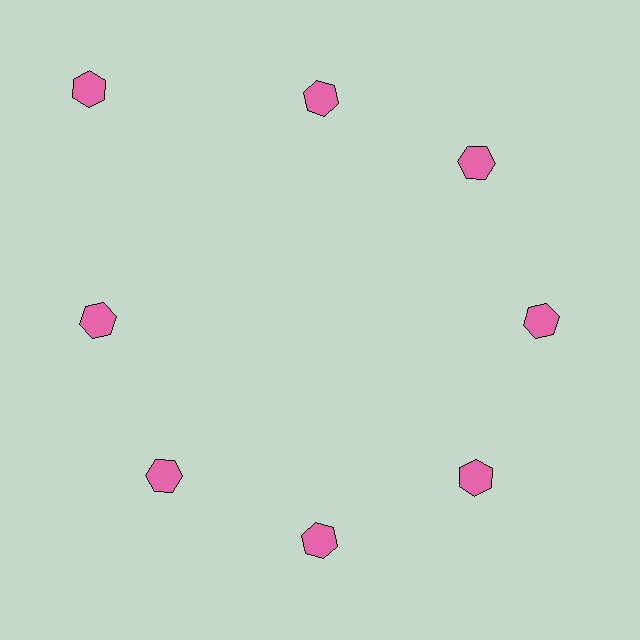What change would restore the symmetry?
The symmetry would be restored by moving it inward, back onto the ring so that all 8 hexagons sit at equal angles and equal distance from the center.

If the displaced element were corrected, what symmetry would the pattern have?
It would have 8-fold rotational symmetry — the pattern would map onto itself every 45 degrees.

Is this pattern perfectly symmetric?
No. The 8 pink hexagons are arranged in a ring, but one element near the 10 o'clock position is pushed outward from the center, breaking the 8-fold rotational symmetry.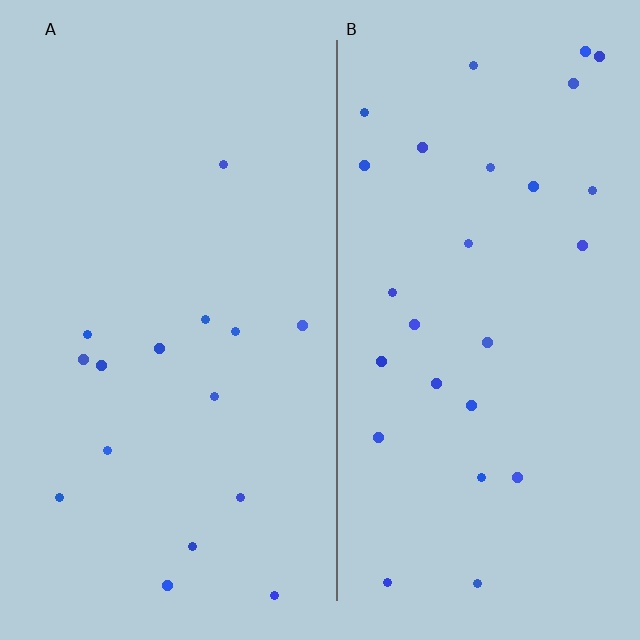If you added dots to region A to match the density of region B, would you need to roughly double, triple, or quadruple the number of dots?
Approximately double.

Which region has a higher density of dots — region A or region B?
B (the right).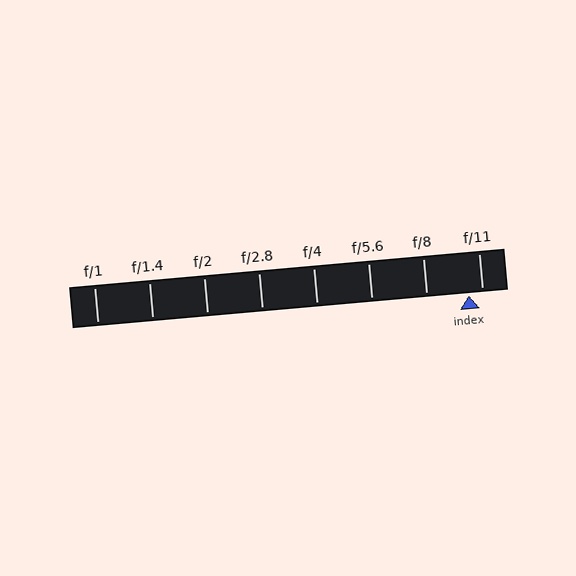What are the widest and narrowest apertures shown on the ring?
The widest aperture shown is f/1 and the narrowest is f/11.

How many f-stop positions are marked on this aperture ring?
There are 8 f-stop positions marked.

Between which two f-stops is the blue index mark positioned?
The index mark is between f/8 and f/11.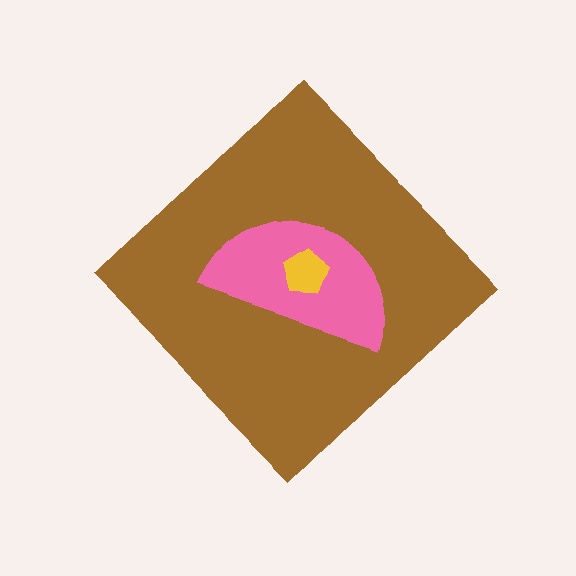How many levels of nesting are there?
3.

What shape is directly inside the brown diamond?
The pink semicircle.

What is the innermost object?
The yellow pentagon.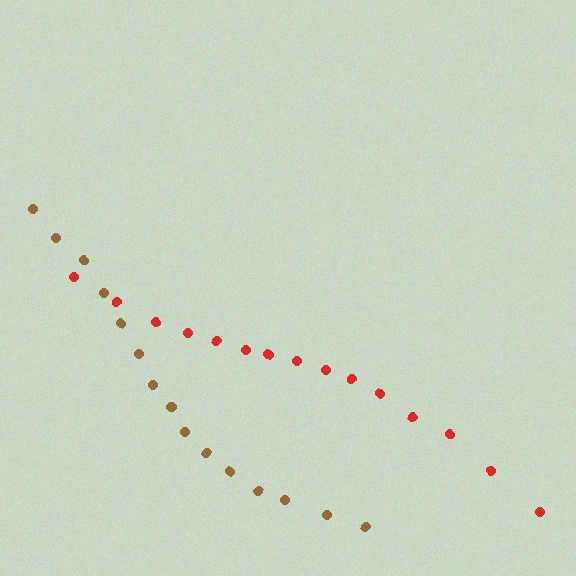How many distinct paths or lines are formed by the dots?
There are 2 distinct paths.